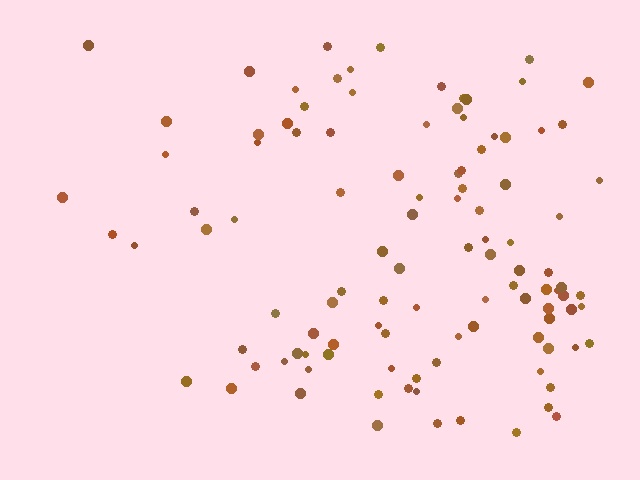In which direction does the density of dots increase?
From left to right, with the right side densest.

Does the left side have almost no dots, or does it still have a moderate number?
Still a moderate number, just noticeably fewer than the right.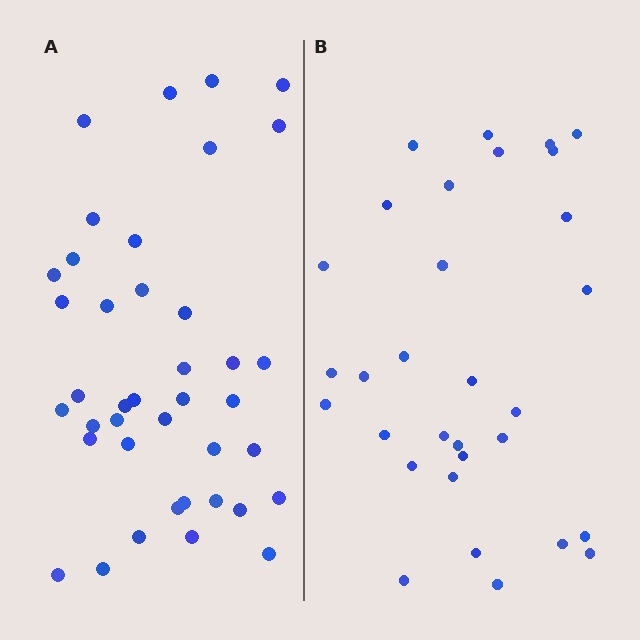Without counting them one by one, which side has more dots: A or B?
Region A (the left region) has more dots.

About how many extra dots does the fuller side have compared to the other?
Region A has roughly 8 or so more dots than region B.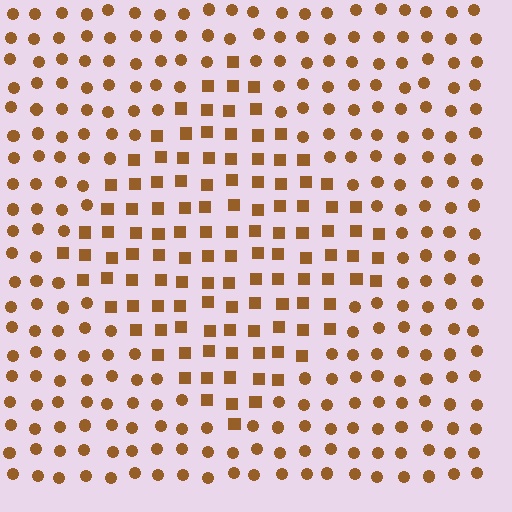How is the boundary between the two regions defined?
The boundary is defined by a change in element shape: squares inside vs. circles outside. All elements share the same color and spacing.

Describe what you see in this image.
The image is filled with small brown elements arranged in a uniform grid. A diamond-shaped region contains squares, while the surrounding area contains circles. The boundary is defined purely by the change in element shape.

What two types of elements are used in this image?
The image uses squares inside the diamond region and circles outside it.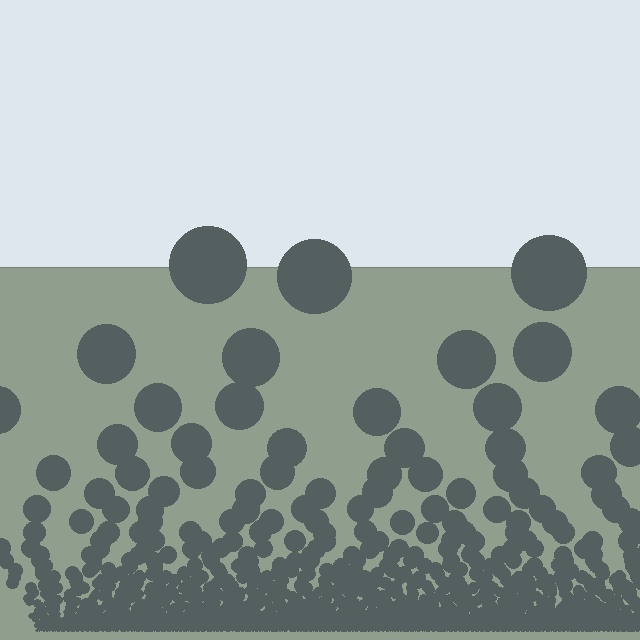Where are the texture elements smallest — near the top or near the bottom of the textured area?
Near the bottom.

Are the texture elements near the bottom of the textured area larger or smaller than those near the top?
Smaller. The gradient is inverted — elements near the bottom are smaller and denser.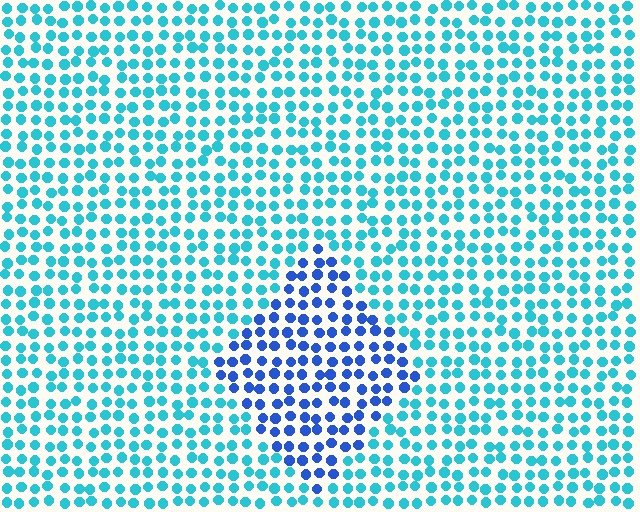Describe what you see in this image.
The image is filled with small cyan elements in a uniform arrangement. A diamond-shaped region is visible where the elements are tinted to a slightly different hue, forming a subtle color boundary.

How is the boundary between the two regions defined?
The boundary is defined purely by a slight shift in hue (about 39 degrees). Spacing, size, and orientation are identical on both sides.